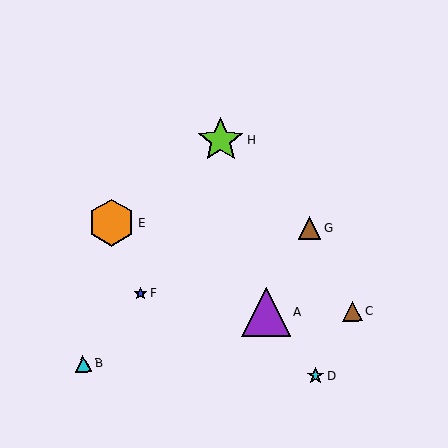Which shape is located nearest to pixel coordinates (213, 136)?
The lime star (labeled H) at (220, 140) is nearest to that location.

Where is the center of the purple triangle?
The center of the purple triangle is at (266, 312).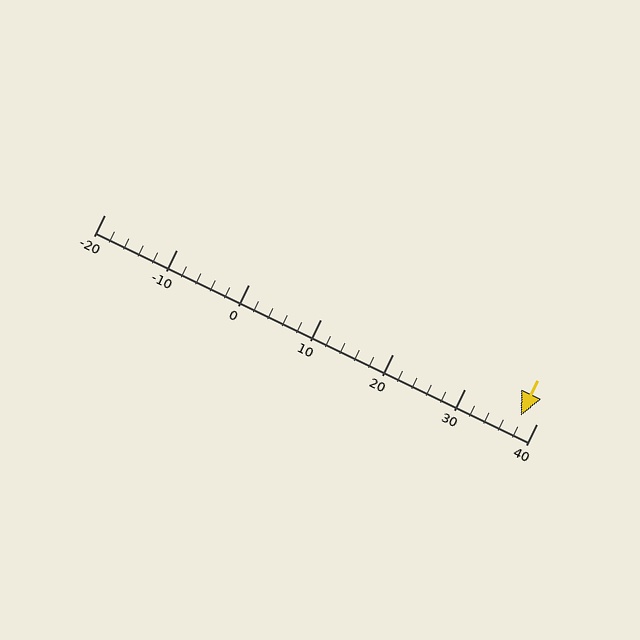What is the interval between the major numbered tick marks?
The major tick marks are spaced 10 units apart.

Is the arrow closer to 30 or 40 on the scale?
The arrow is closer to 40.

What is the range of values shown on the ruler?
The ruler shows values from -20 to 40.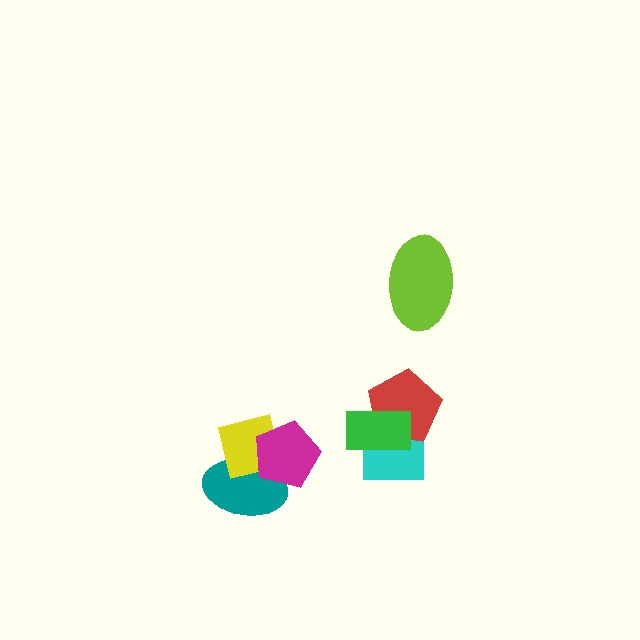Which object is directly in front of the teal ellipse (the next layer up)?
The yellow square is directly in front of the teal ellipse.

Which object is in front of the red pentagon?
The green rectangle is in front of the red pentagon.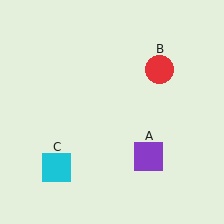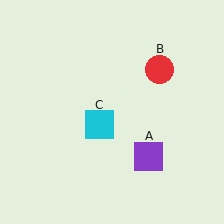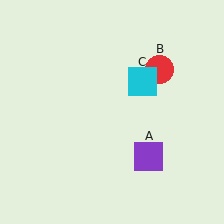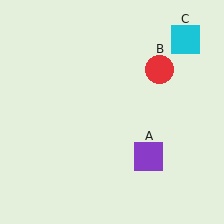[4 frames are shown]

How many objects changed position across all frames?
1 object changed position: cyan square (object C).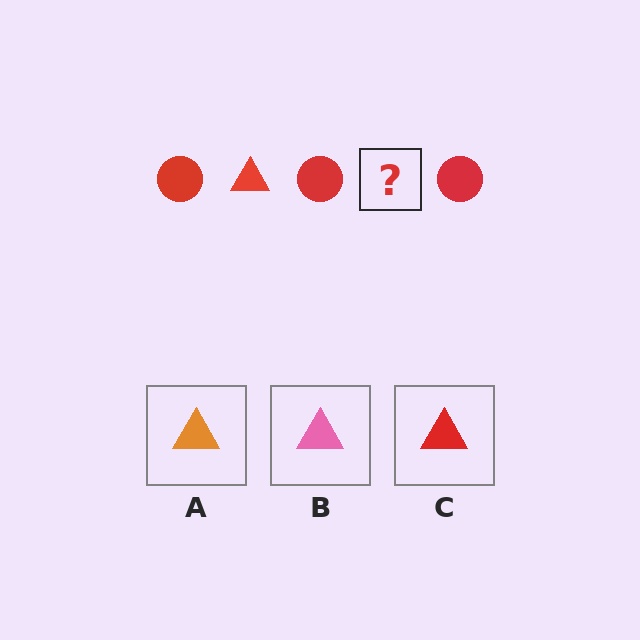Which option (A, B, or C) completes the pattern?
C.